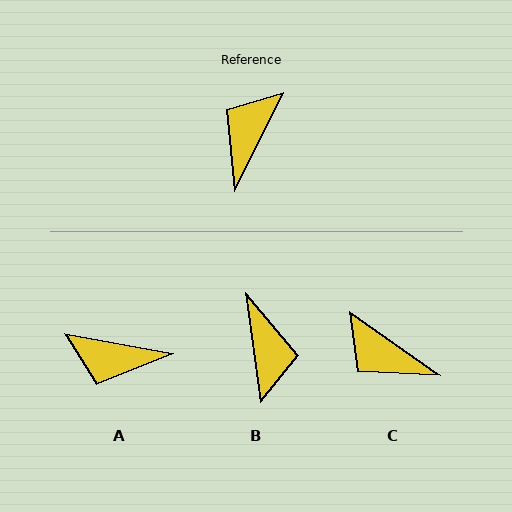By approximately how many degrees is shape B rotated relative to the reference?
Approximately 145 degrees clockwise.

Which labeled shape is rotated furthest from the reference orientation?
B, about 145 degrees away.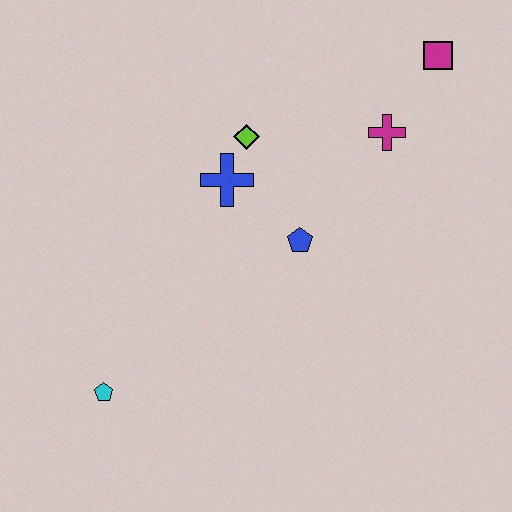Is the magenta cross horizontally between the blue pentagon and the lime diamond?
No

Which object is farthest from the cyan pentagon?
The magenta square is farthest from the cyan pentagon.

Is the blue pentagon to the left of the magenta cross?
Yes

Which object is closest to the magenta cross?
The magenta square is closest to the magenta cross.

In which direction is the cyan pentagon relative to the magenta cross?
The cyan pentagon is to the left of the magenta cross.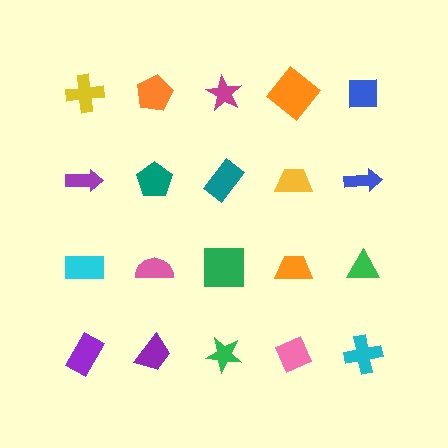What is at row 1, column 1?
A yellow cross.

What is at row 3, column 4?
An orange trapezoid.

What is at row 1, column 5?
A blue square.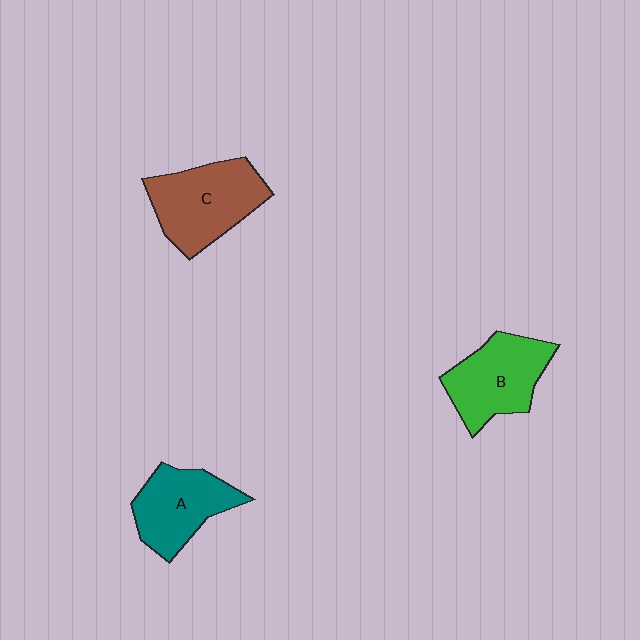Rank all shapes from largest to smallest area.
From largest to smallest: C (brown), B (green), A (teal).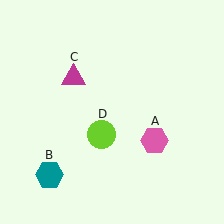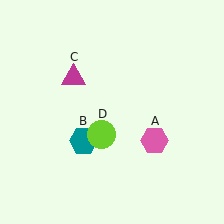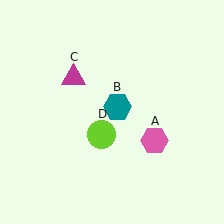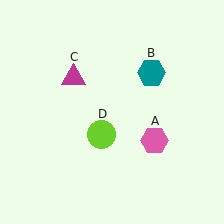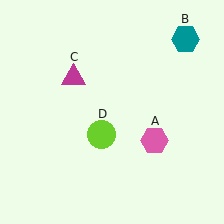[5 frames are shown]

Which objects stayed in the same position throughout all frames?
Pink hexagon (object A) and magenta triangle (object C) and lime circle (object D) remained stationary.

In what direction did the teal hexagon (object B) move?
The teal hexagon (object B) moved up and to the right.